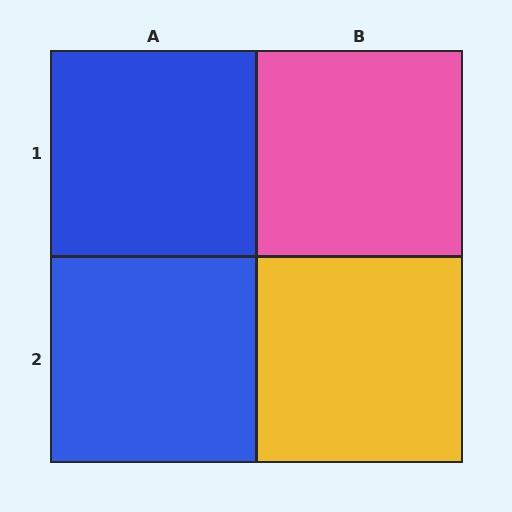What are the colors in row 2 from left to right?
Blue, yellow.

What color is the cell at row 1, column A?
Blue.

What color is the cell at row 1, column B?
Pink.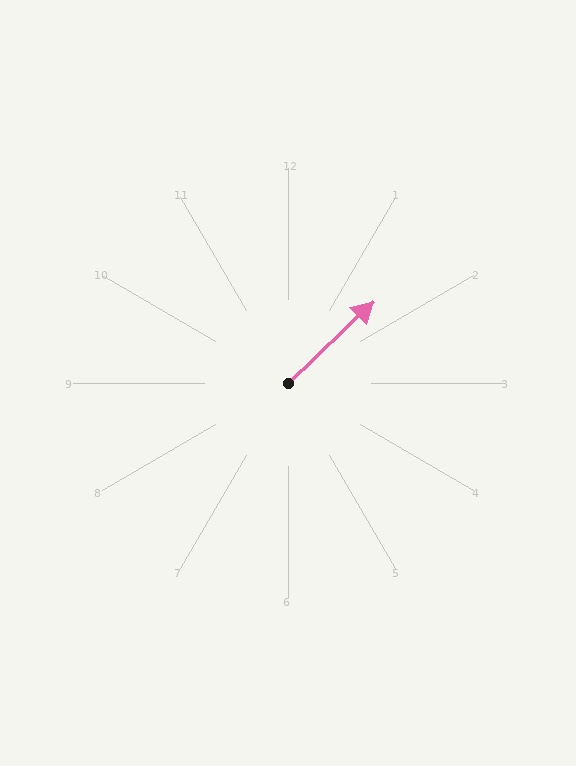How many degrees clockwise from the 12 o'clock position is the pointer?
Approximately 46 degrees.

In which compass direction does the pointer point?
Northeast.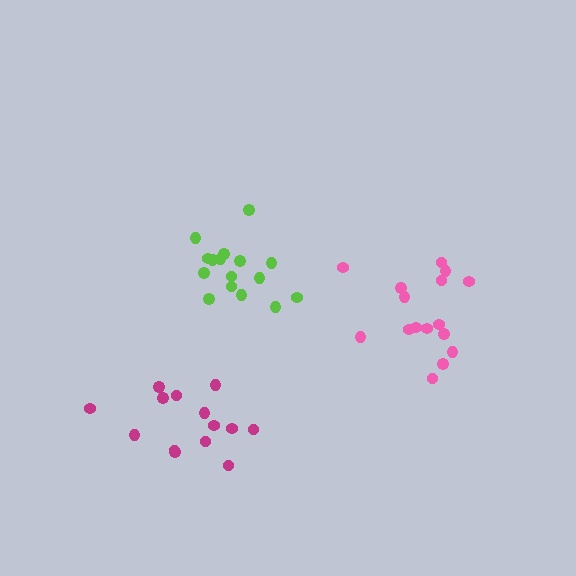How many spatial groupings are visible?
There are 3 spatial groupings.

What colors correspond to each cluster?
The clusters are colored: magenta, lime, pink.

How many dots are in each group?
Group 1: 14 dots, Group 2: 16 dots, Group 3: 16 dots (46 total).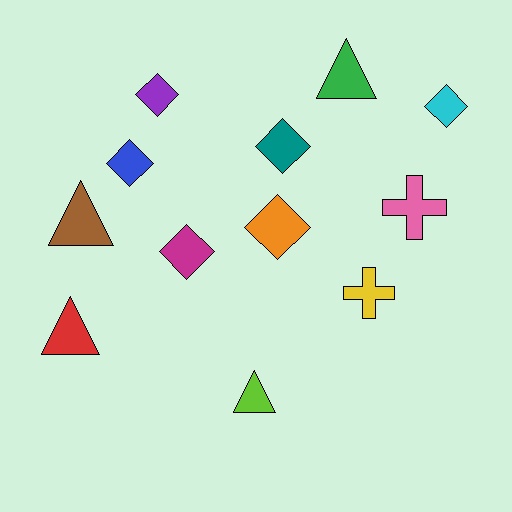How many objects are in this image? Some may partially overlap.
There are 12 objects.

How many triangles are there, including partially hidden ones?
There are 4 triangles.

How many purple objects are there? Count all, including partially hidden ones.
There is 1 purple object.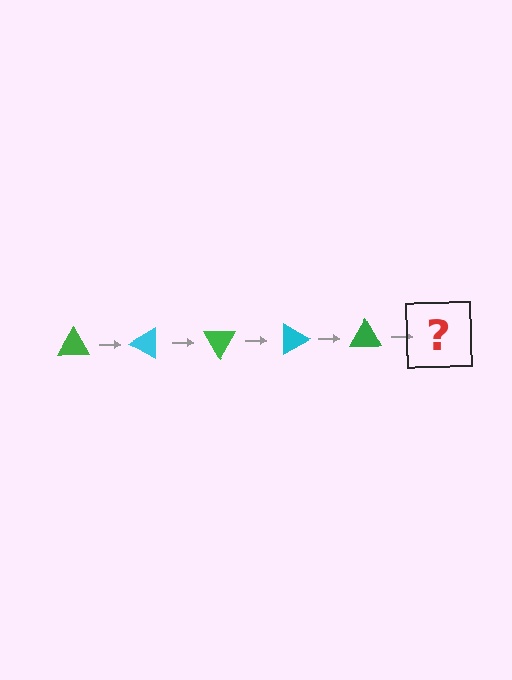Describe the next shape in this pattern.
It should be a cyan triangle, rotated 150 degrees from the start.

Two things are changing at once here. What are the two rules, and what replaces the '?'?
The two rules are that it rotates 30 degrees each step and the color cycles through green and cyan. The '?' should be a cyan triangle, rotated 150 degrees from the start.